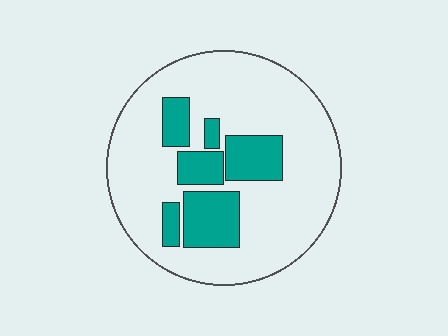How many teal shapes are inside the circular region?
6.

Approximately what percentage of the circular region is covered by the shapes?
Approximately 25%.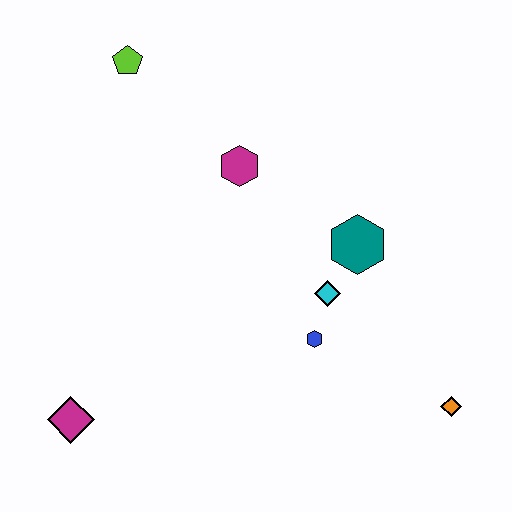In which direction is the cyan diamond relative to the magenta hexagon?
The cyan diamond is below the magenta hexagon.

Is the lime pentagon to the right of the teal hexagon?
No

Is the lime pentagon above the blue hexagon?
Yes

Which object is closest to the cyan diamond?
The blue hexagon is closest to the cyan diamond.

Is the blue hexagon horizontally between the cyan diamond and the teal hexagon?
No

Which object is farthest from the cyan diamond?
The lime pentagon is farthest from the cyan diamond.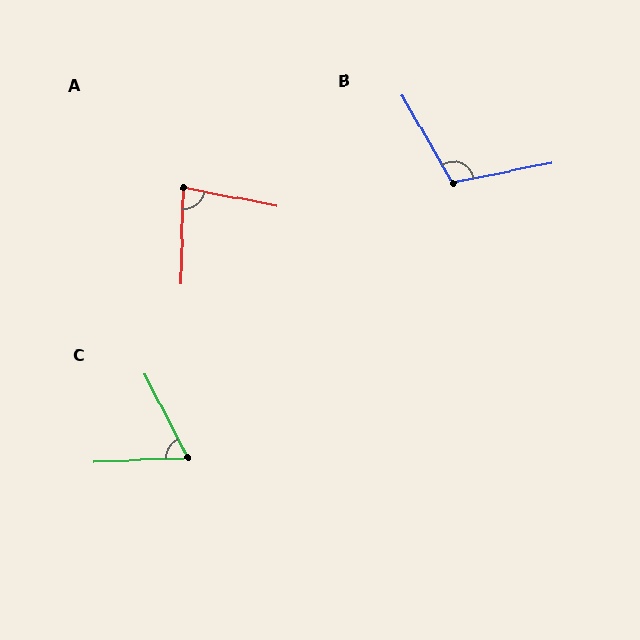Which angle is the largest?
B, at approximately 109 degrees.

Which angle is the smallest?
C, at approximately 65 degrees.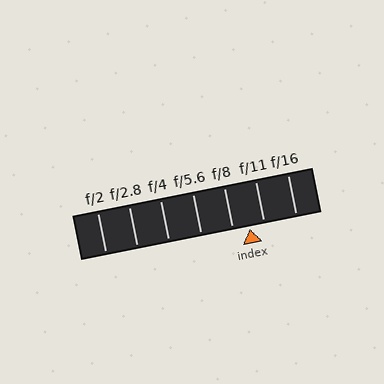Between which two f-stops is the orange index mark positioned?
The index mark is between f/8 and f/11.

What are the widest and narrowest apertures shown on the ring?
The widest aperture shown is f/2 and the narrowest is f/16.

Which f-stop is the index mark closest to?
The index mark is closest to f/11.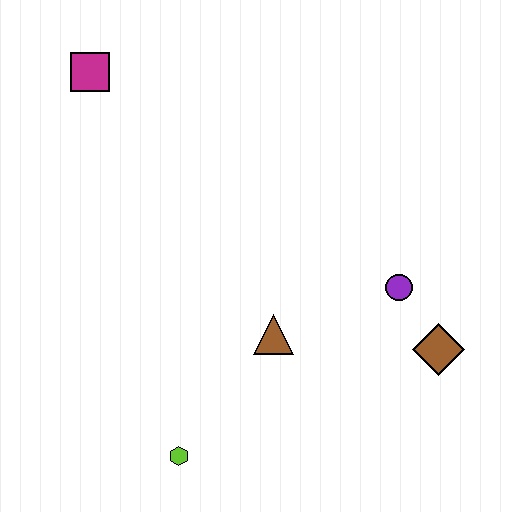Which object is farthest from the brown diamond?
The magenta square is farthest from the brown diamond.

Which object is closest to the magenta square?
The brown triangle is closest to the magenta square.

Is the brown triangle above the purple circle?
No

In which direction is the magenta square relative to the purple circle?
The magenta square is to the left of the purple circle.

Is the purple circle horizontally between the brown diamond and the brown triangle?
Yes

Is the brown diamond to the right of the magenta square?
Yes